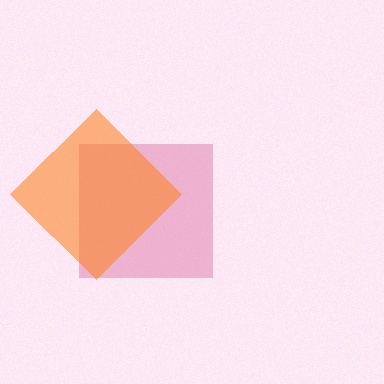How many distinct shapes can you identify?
There are 2 distinct shapes: a pink square, an orange diamond.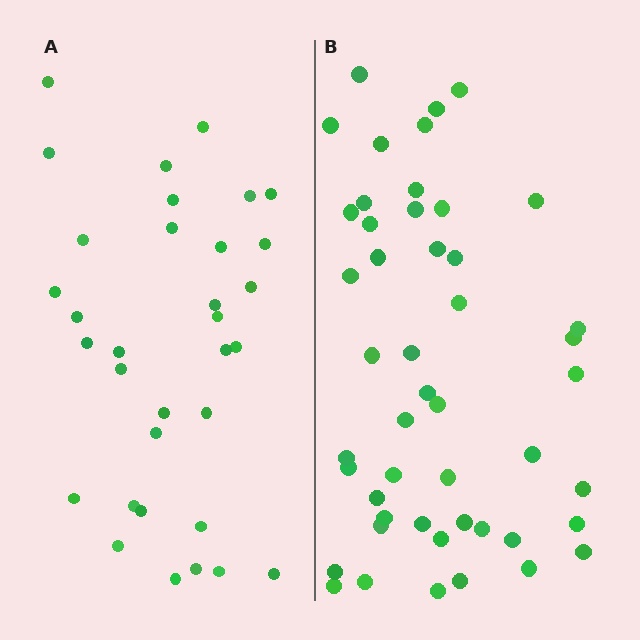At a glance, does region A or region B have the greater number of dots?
Region B (the right region) has more dots.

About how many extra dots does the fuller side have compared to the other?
Region B has approximately 15 more dots than region A.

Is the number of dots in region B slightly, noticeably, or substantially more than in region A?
Region B has substantially more. The ratio is roughly 1.5 to 1.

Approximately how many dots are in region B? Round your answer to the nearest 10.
About 50 dots. (The exact count is 48, which rounds to 50.)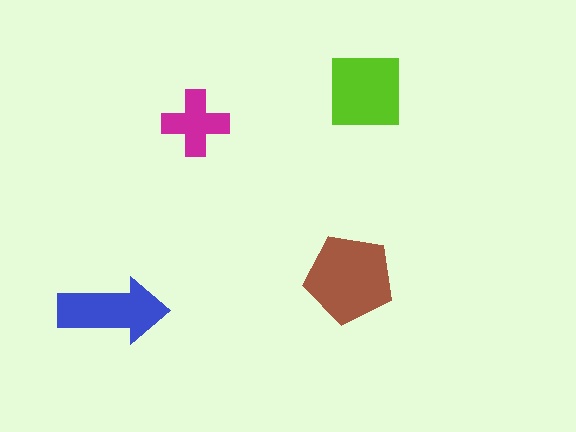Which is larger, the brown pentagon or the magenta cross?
The brown pentagon.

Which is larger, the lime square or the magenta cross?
The lime square.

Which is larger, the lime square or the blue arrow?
The lime square.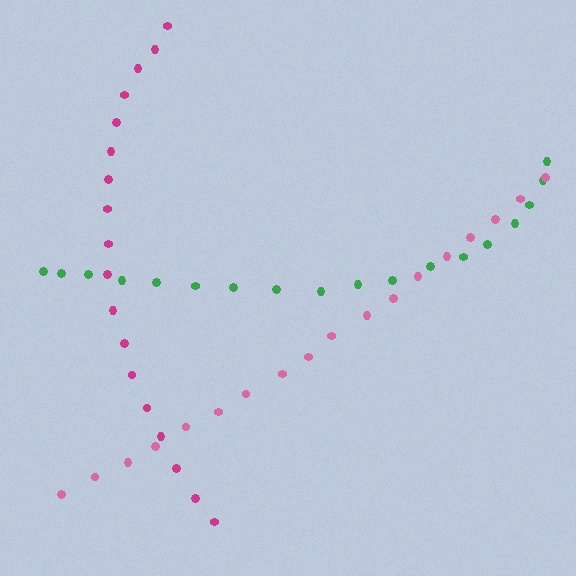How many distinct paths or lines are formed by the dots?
There are 3 distinct paths.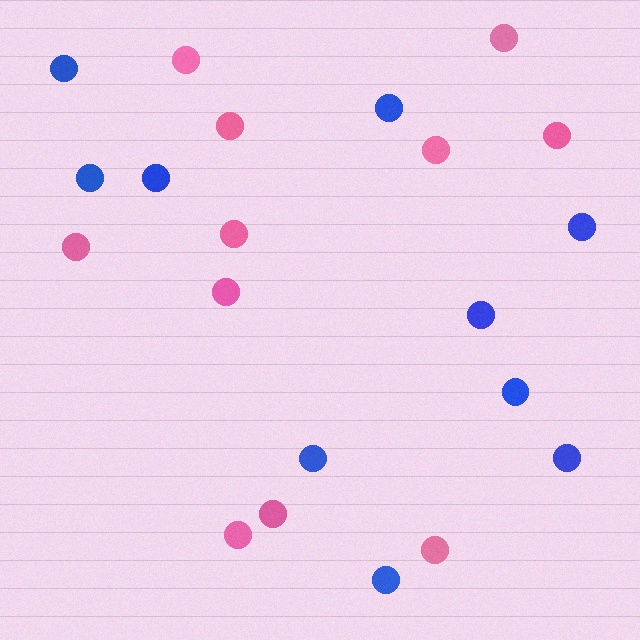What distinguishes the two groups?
There are 2 groups: one group of blue circles (10) and one group of pink circles (11).